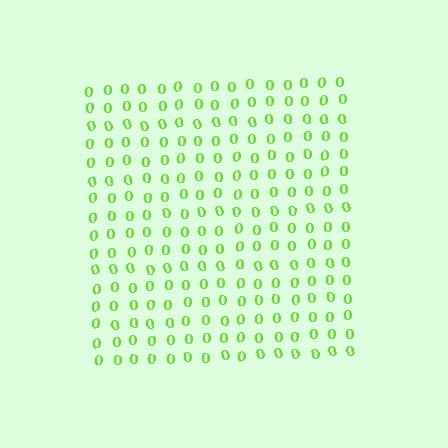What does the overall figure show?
The overall figure shows a square.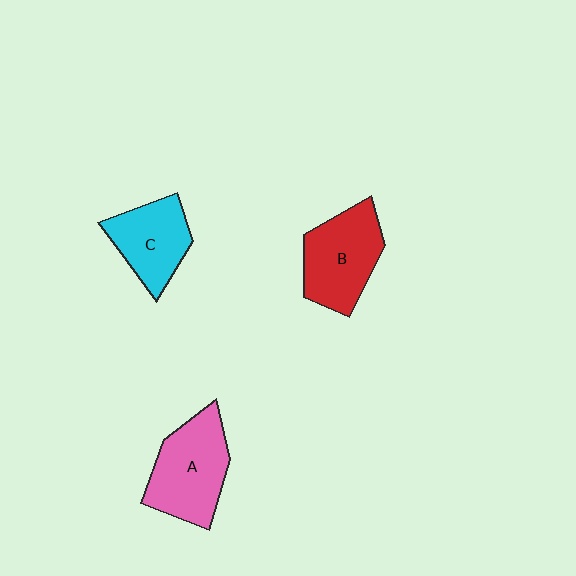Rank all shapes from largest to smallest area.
From largest to smallest: A (pink), B (red), C (cyan).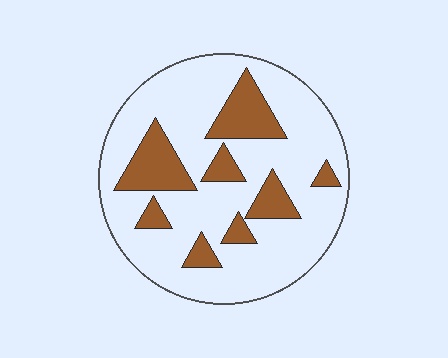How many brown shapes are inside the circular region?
8.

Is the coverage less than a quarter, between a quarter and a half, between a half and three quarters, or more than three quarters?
Less than a quarter.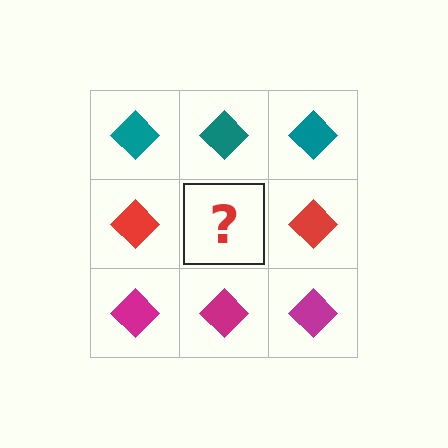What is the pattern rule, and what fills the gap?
The rule is that each row has a consistent color. The gap should be filled with a red diamond.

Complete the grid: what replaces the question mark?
The question mark should be replaced with a red diamond.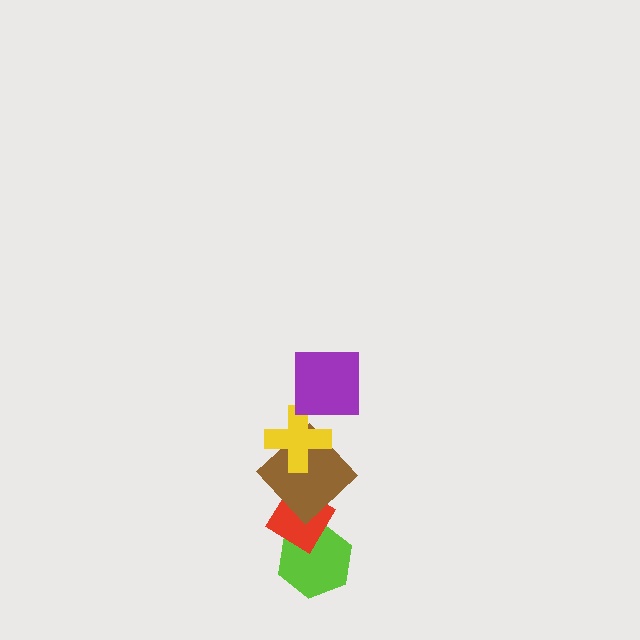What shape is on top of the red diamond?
The brown diamond is on top of the red diamond.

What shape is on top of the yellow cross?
The purple square is on top of the yellow cross.